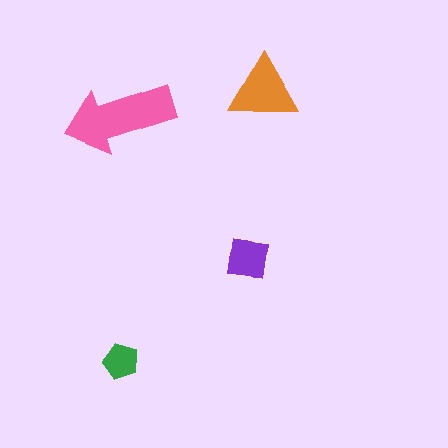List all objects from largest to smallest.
The pink arrow, the orange triangle, the purple square, the green pentagon.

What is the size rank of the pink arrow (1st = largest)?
1st.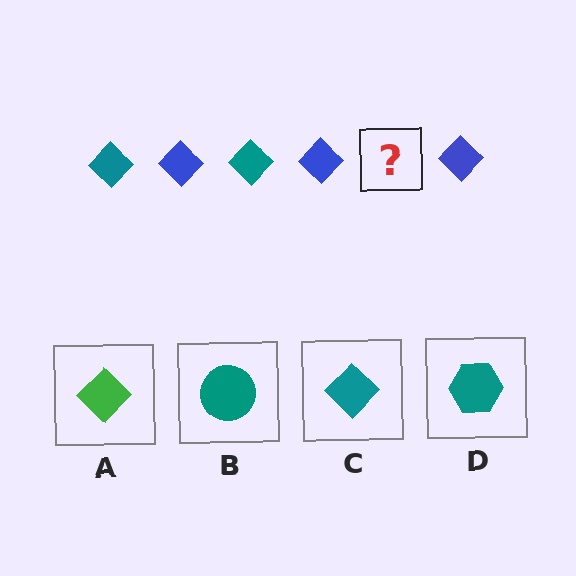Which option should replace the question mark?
Option C.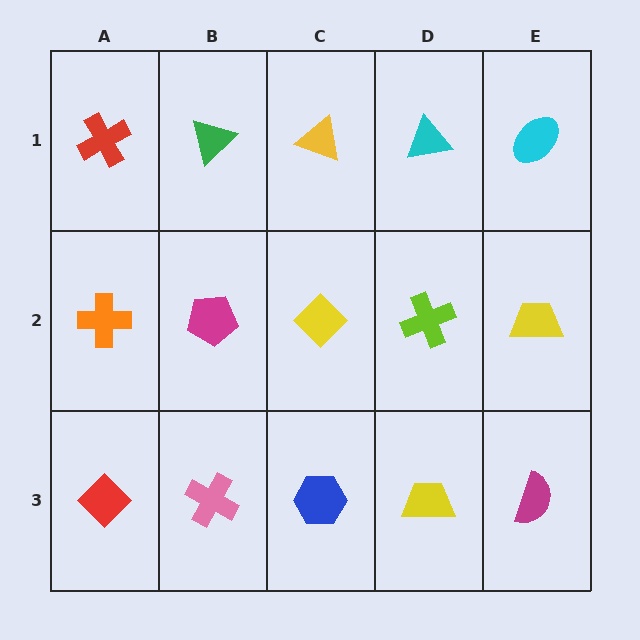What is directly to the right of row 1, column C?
A cyan triangle.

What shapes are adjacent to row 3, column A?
An orange cross (row 2, column A), a pink cross (row 3, column B).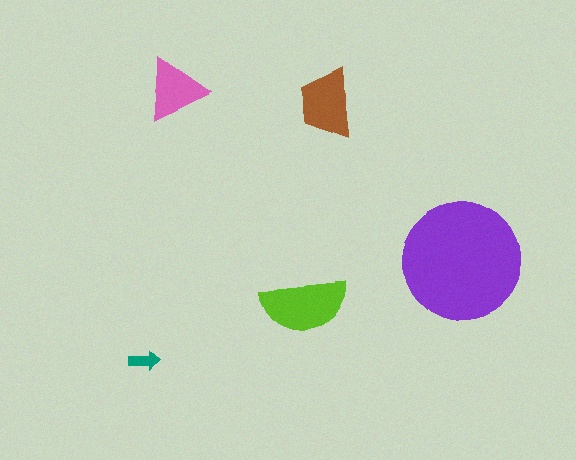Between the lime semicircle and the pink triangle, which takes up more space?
The lime semicircle.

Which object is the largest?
The purple circle.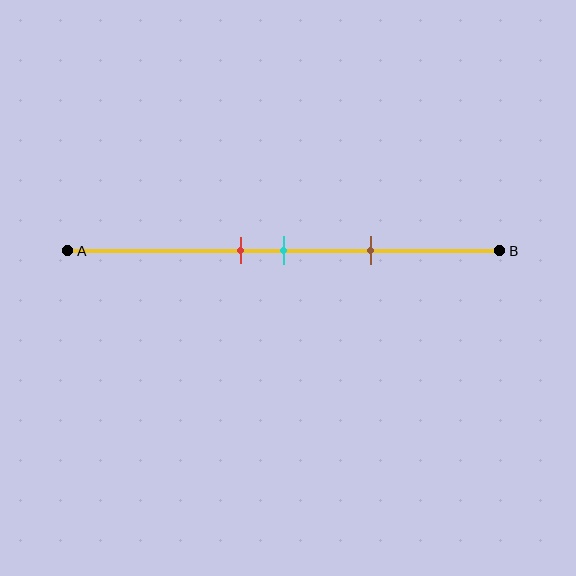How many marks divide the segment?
There are 3 marks dividing the segment.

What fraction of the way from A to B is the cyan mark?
The cyan mark is approximately 50% (0.5) of the way from A to B.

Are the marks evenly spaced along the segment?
Yes, the marks are approximately evenly spaced.